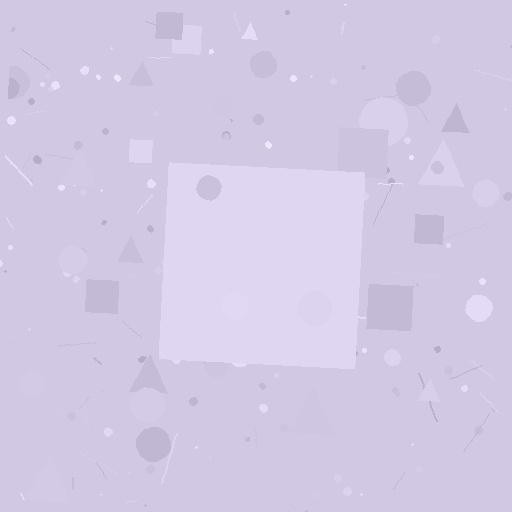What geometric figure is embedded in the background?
A square is embedded in the background.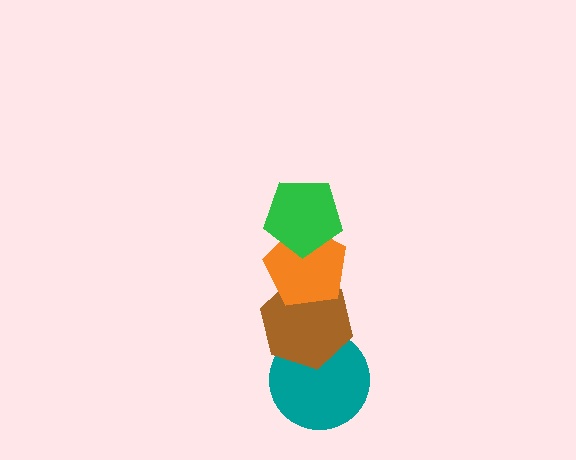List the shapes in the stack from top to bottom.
From top to bottom: the green pentagon, the orange pentagon, the brown hexagon, the teal circle.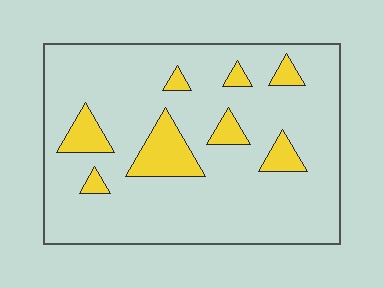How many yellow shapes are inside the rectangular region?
8.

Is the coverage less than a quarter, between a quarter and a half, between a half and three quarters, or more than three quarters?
Less than a quarter.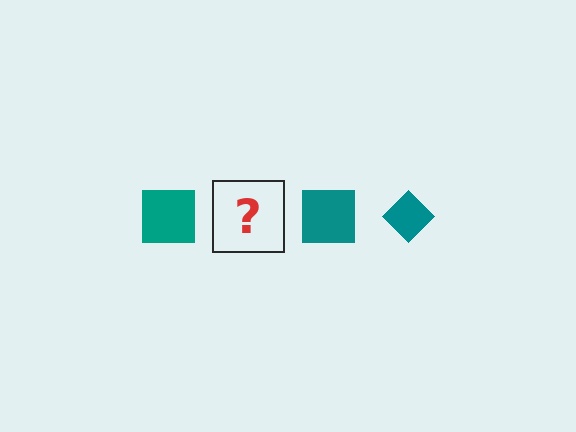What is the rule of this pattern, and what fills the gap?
The rule is that the pattern cycles through square, diamond shapes in teal. The gap should be filled with a teal diamond.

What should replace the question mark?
The question mark should be replaced with a teal diamond.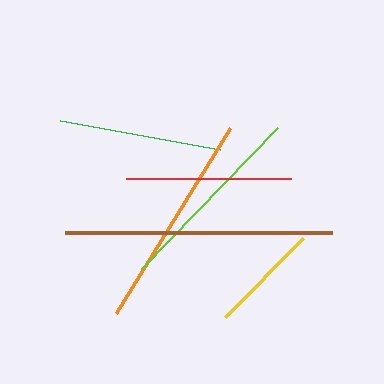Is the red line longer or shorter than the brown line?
The brown line is longer than the red line.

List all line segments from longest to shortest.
From longest to shortest: brown, orange, lime, red, green, yellow.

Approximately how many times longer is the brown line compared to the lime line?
The brown line is approximately 1.4 times the length of the lime line.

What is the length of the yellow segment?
The yellow segment is approximately 111 pixels long.